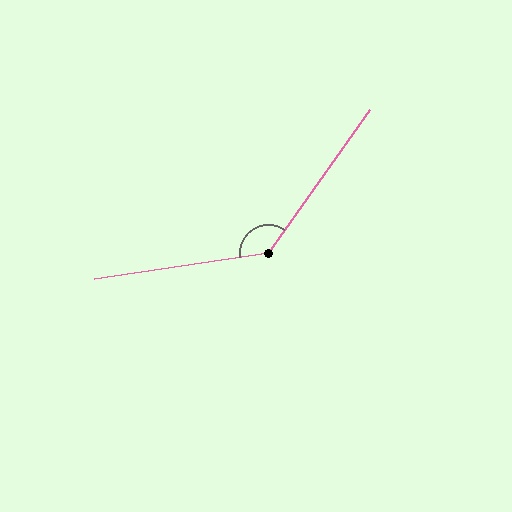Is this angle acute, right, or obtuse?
It is obtuse.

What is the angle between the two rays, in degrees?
Approximately 134 degrees.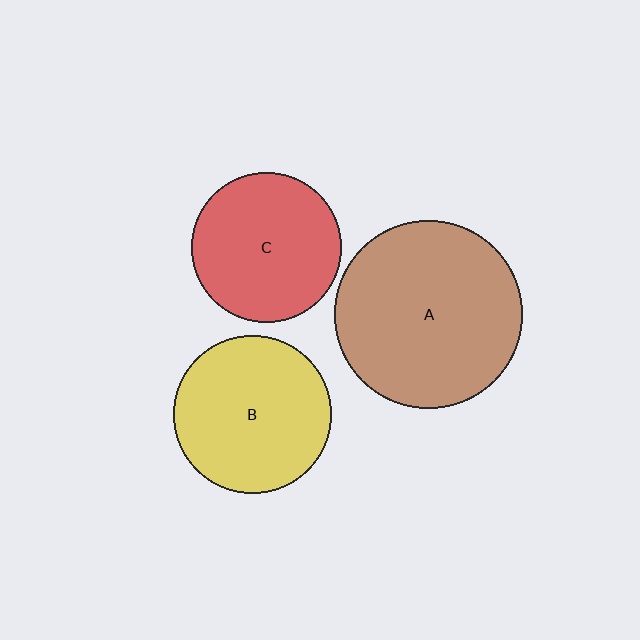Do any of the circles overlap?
No, none of the circles overlap.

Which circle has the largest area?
Circle A (brown).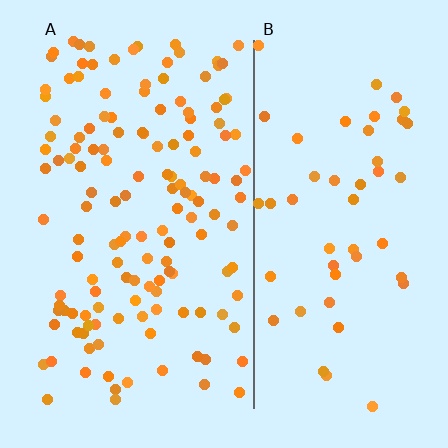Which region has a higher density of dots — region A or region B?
A (the left).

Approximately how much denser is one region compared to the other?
Approximately 2.7× — region A over region B.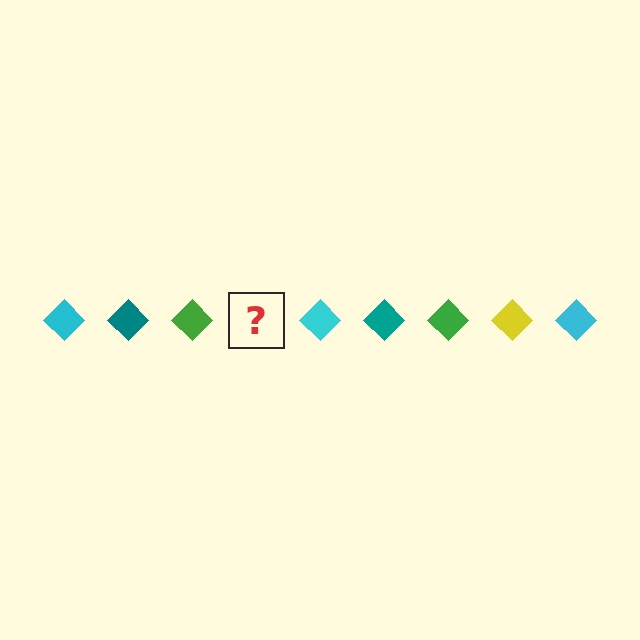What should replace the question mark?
The question mark should be replaced with a yellow diamond.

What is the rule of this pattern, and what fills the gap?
The rule is that the pattern cycles through cyan, teal, green, yellow diamonds. The gap should be filled with a yellow diamond.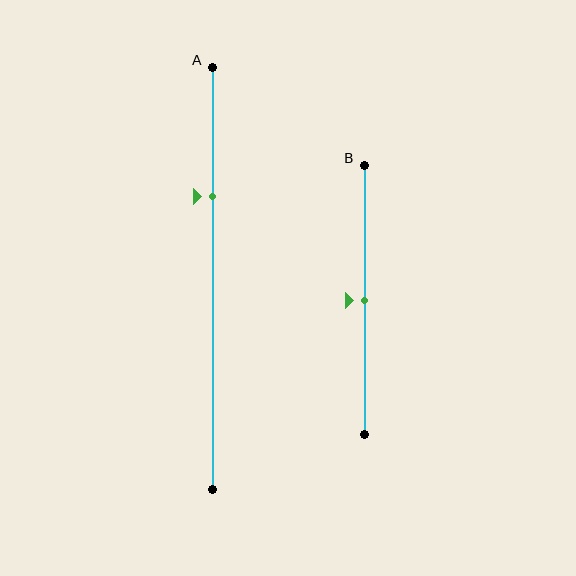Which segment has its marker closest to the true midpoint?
Segment B has its marker closest to the true midpoint.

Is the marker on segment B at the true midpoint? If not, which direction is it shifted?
Yes, the marker on segment B is at the true midpoint.